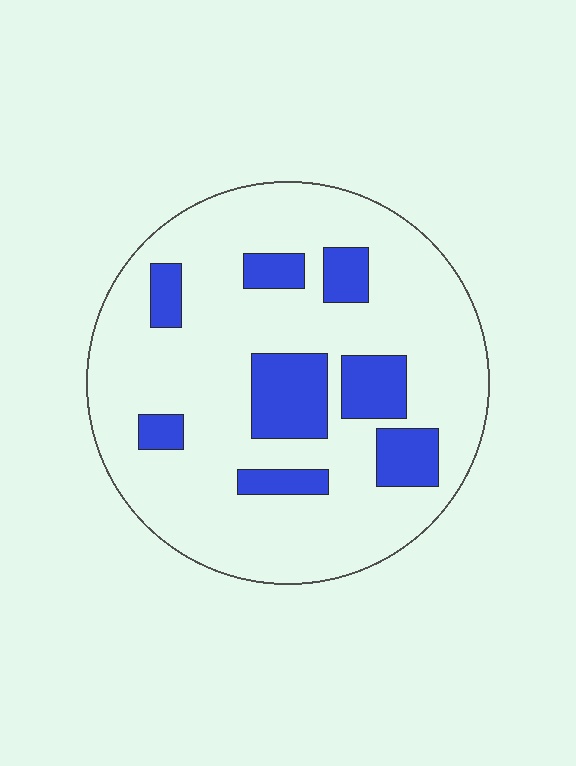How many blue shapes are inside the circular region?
8.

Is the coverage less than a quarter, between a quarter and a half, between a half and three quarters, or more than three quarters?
Less than a quarter.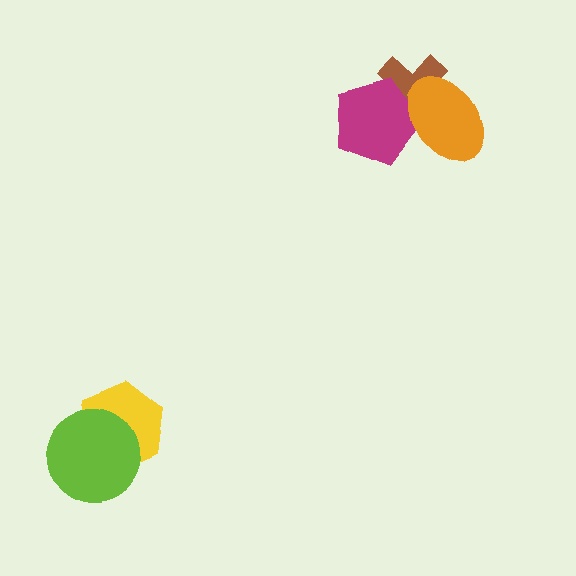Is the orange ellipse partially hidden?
No, no other shape covers it.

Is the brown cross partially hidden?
Yes, it is partially covered by another shape.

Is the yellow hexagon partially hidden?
Yes, it is partially covered by another shape.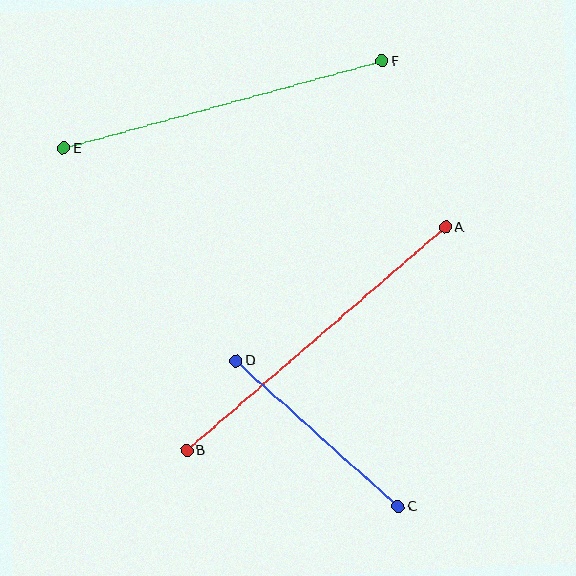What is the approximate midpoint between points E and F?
The midpoint is at approximately (223, 105) pixels.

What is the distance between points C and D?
The distance is approximately 218 pixels.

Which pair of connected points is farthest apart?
Points A and B are farthest apart.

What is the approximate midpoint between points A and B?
The midpoint is at approximately (316, 339) pixels.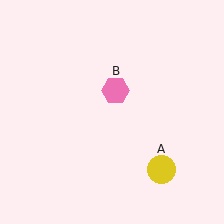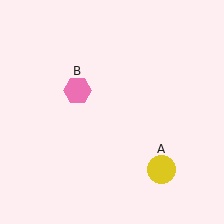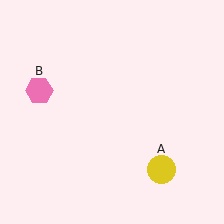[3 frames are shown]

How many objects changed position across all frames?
1 object changed position: pink hexagon (object B).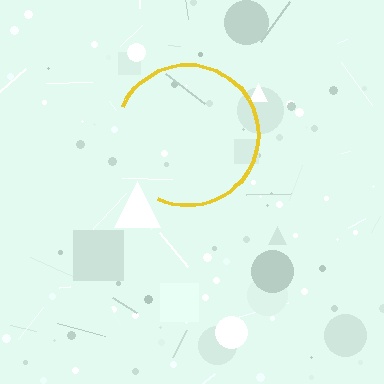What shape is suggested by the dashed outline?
The dashed outline suggests a circle.